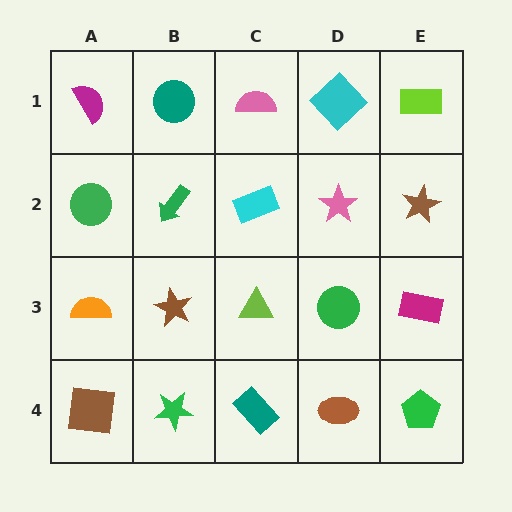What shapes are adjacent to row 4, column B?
A brown star (row 3, column B), a brown square (row 4, column A), a teal rectangle (row 4, column C).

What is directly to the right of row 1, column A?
A teal circle.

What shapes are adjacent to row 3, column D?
A pink star (row 2, column D), a brown ellipse (row 4, column D), a lime triangle (row 3, column C), a magenta rectangle (row 3, column E).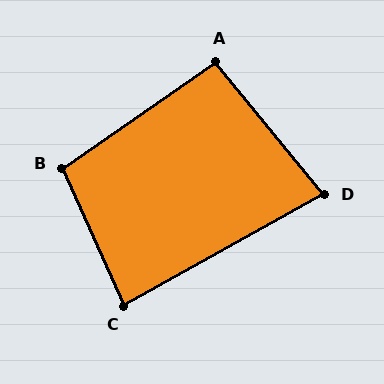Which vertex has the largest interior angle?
B, at approximately 100 degrees.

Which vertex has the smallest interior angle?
D, at approximately 80 degrees.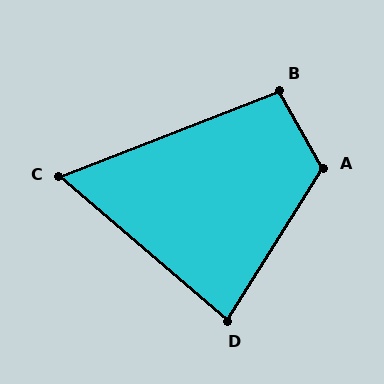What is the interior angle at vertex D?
Approximately 82 degrees (acute).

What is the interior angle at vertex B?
Approximately 98 degrees (obtuse).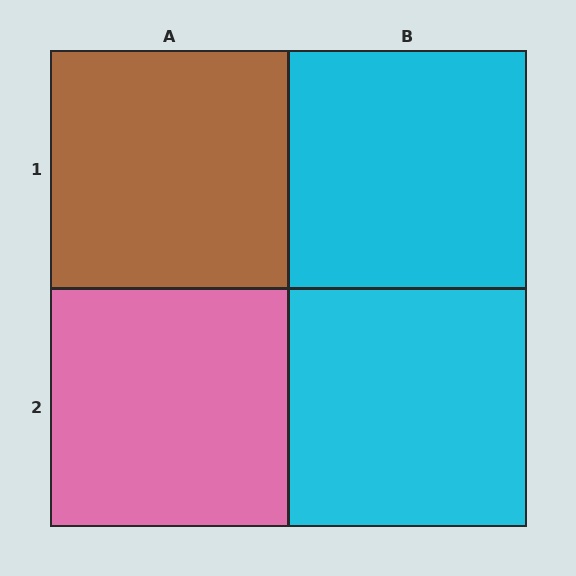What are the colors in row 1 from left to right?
Brown, cyan.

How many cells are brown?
1 cell is brown.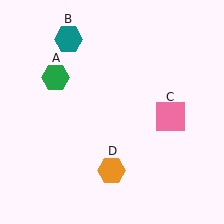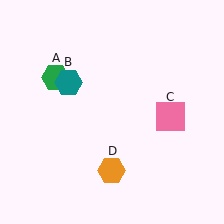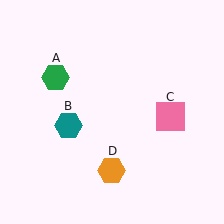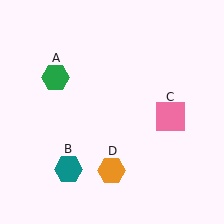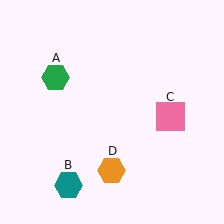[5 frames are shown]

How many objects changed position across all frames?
1 object changed position: teal hexagon (object B).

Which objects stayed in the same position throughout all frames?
Green hexagon (object A) and pink square (object C) and orange hexagon (object D) remained stationary.